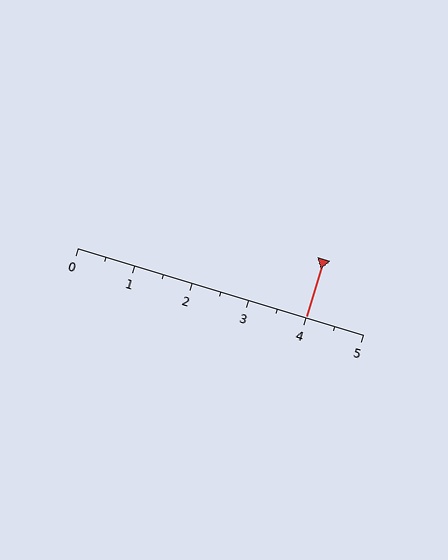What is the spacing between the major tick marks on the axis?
The major ticks are spaced 1 apart.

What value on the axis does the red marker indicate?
The marker indicates approximately 4.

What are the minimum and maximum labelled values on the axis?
The axis runs from 0 to 5.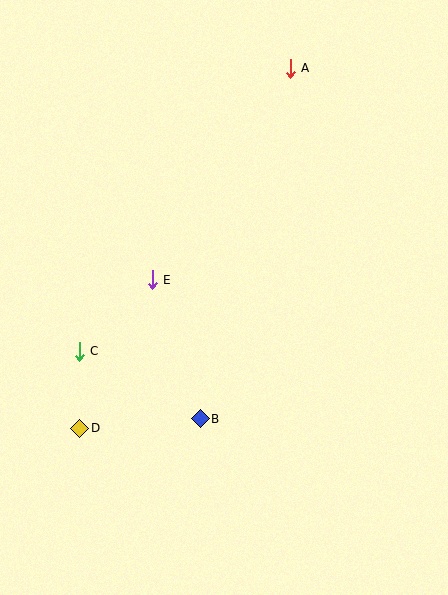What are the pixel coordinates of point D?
Point D is at (80, 428).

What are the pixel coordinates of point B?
Point B is at (200, 419).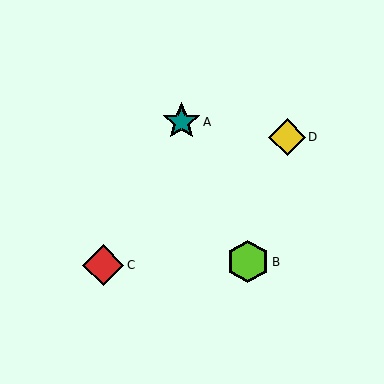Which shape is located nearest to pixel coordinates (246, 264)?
The lime hexagon (labeled B) at (248, 262) is nearest to that location.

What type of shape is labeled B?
Shape B is a lime hexagon.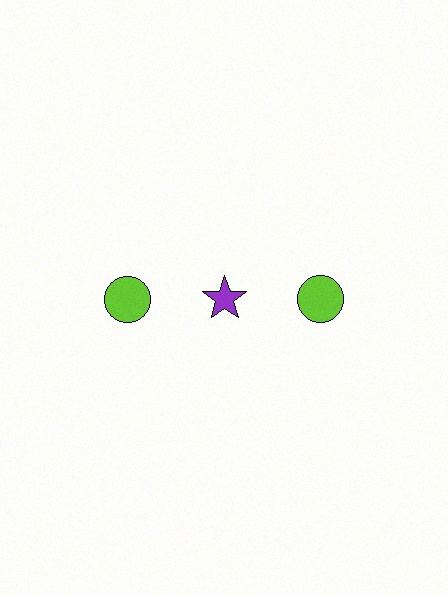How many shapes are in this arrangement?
There are 3 shapes arranged in a grid pattern.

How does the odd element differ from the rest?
It differs in both color (purple instead of lime) and shape (star instead of circle).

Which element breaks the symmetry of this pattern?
The purple star in the top row, second from left column breaks the symmetry. All other shapes are lime circles.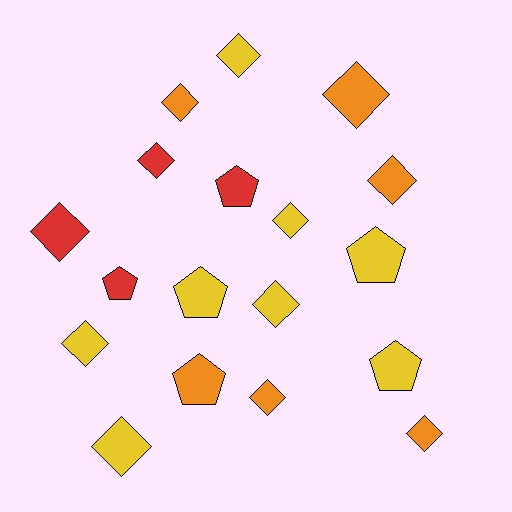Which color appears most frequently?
Yellow, with 8 objects.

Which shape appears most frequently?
Diamond, with 12 objects.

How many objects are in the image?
There are 18 objects.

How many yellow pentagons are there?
There are 3 yellow pentagons.